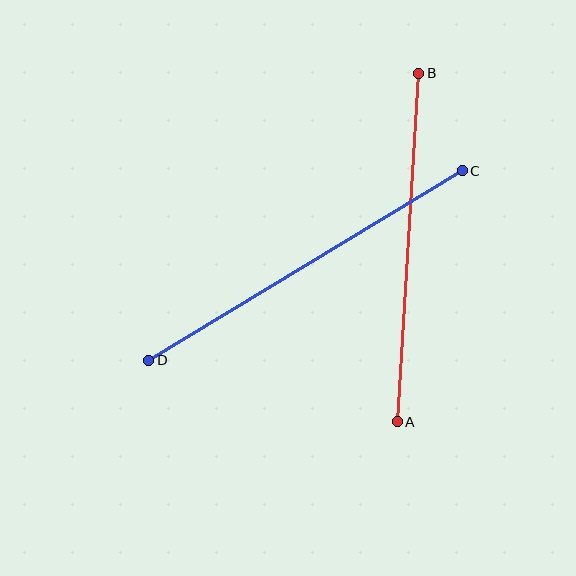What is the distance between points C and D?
The distance is approximately 367 pixels.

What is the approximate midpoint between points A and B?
The midpoint is at approximately (408, 247) pixels.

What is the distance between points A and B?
The distance is approximately 349 pixels.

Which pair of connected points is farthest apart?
Points C and D are farthest apart.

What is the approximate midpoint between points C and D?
The midpoint is at approximately (305, 265) pixels.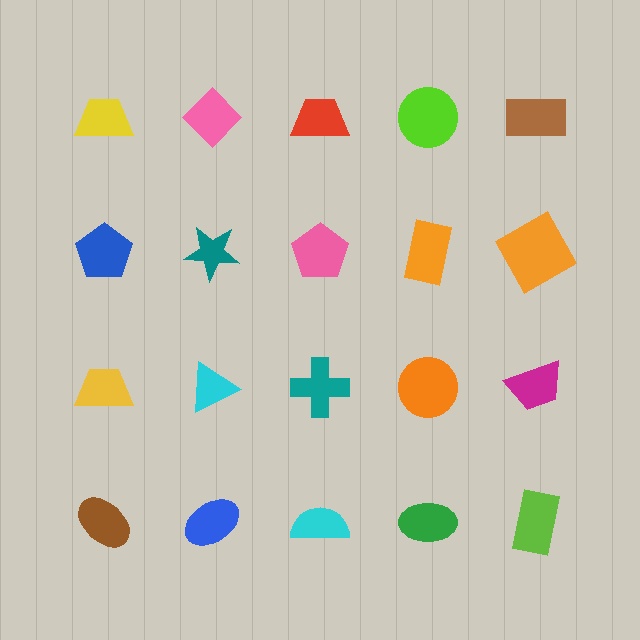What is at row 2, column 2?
A teal star.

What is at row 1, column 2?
A pink diamond.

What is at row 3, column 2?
A cyan triangle.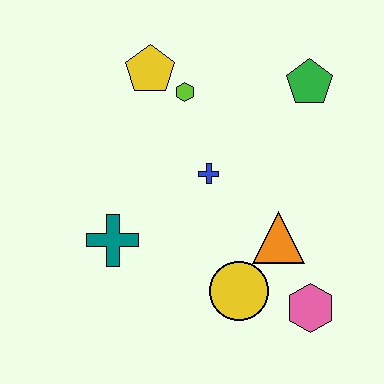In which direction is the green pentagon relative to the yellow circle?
The green pentagon is above the yellow circle.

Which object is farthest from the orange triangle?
The yellow pentagon is farthest from the orange triangle.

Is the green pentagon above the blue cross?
Yes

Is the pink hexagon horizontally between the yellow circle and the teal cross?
No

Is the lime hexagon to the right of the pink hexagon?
No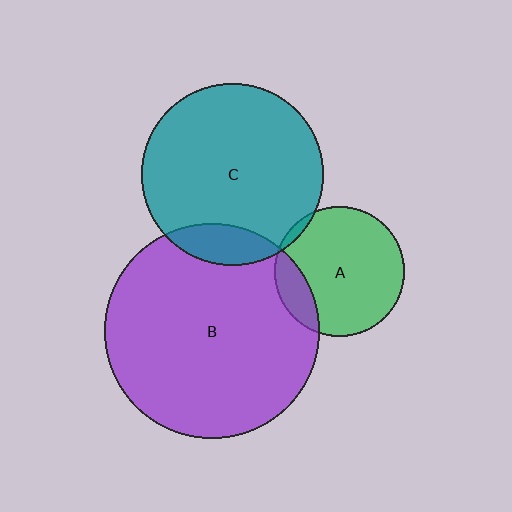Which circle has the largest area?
Circle B (purple).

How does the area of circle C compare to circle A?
Approximately 2.0 times.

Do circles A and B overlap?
Yes.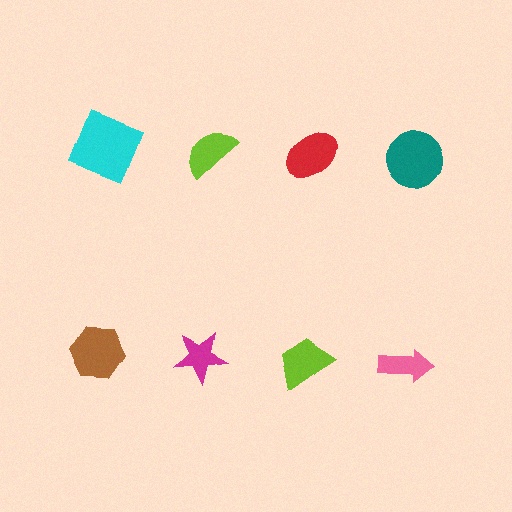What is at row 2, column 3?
A lime trapezoid.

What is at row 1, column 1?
A cyan square.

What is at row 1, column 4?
A teal circle.